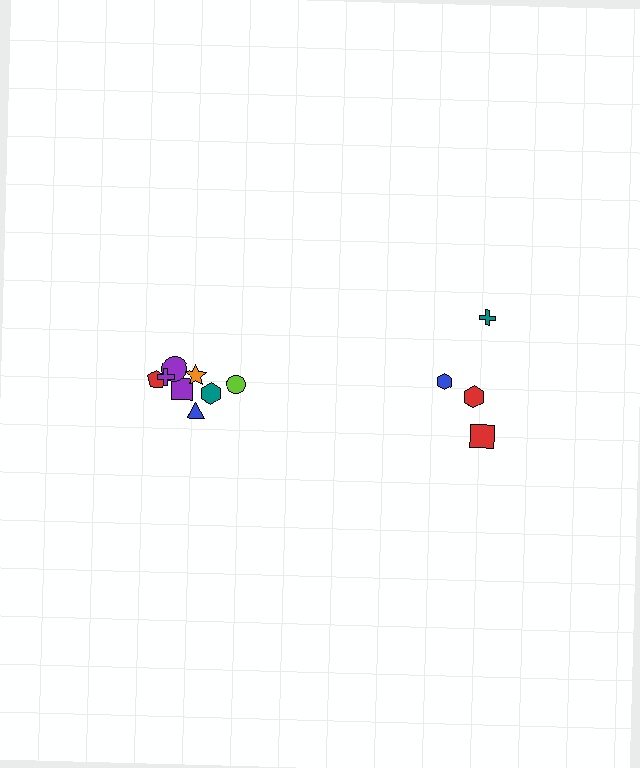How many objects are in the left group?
There are 8 objects.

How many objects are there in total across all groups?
There are 12 objects.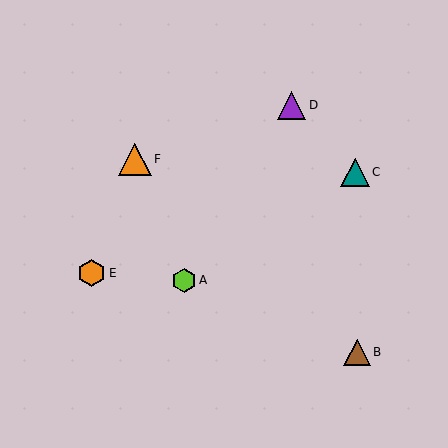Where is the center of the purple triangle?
The center of the purple triangle is at (291, 105).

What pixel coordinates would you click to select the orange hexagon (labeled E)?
Click at (92, 273) to select the orange hexagon E.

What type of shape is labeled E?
Shape E is an orange hexagon.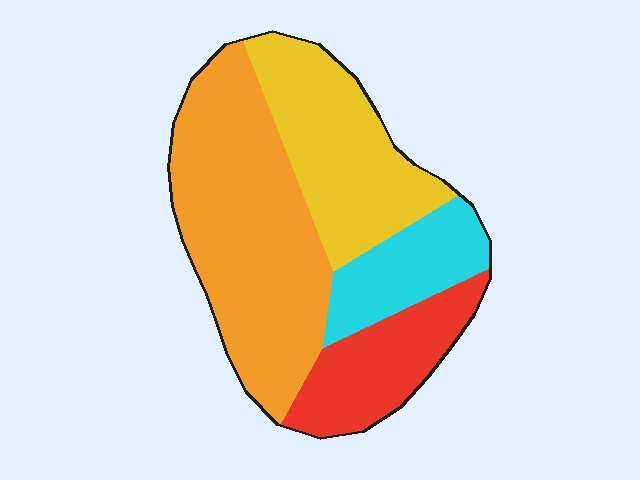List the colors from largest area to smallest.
From largest to smallest: orange, yellow, red, cyan.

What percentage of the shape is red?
Red takes up between a sixth and a third of the shape.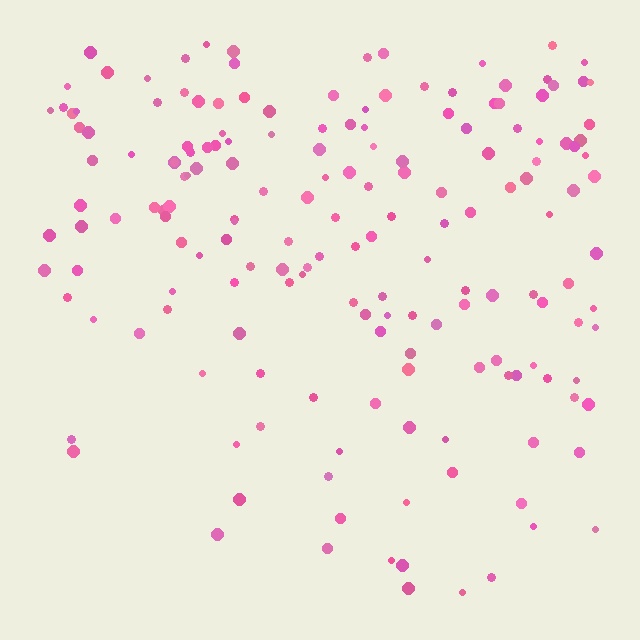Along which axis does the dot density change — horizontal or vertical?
Vertical.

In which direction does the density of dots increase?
From bottom to top, with the top side densest.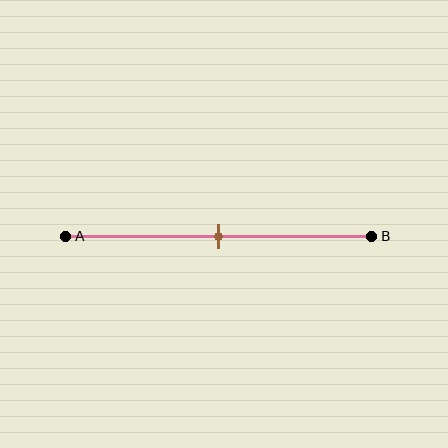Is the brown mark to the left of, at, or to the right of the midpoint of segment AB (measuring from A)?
The brown mark is approximately at the midpoint of segment AB.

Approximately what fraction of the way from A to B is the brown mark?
The brown mark is approximately 50% of the way from A to B.